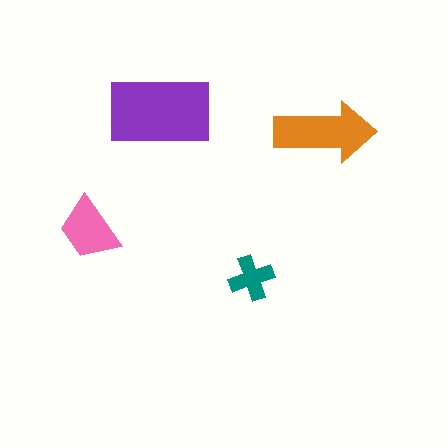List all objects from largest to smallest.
The purple rectangle, the orange arrow, the pink trapezoid, the teal cross.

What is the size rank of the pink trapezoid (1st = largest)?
3rd.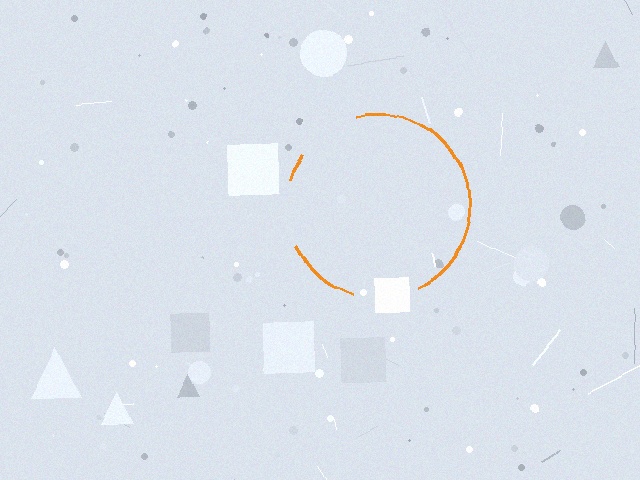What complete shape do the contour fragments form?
The contour fragments form a circle.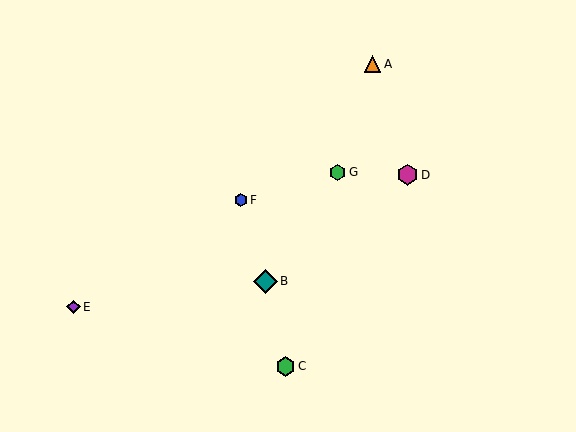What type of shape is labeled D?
Shape D is a magenta hexagon.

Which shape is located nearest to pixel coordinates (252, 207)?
The blue hexagon (labeled F) at (241, 200) is nearest to that location.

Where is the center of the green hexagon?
The center of the green hexagon is at (338, 172).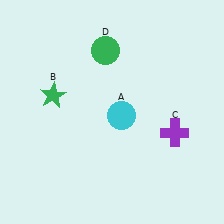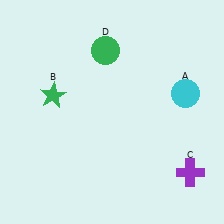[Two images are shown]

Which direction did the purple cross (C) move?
The purple cross (C) moved down.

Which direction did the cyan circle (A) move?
The cyan circle (A) moved right.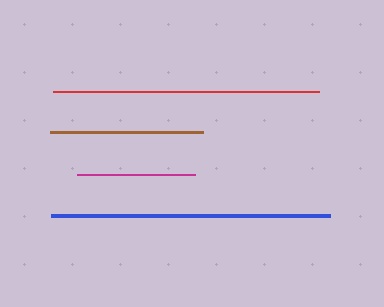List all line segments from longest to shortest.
From longest to shortest: blue, red, brown, magenta.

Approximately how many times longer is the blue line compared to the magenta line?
The blue line is approximately 2.3 times the length of the magenta line.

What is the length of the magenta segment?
The magenta segment is approximately 119 pixels long.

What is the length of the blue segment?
The blue segment is approximately 279 pixels long.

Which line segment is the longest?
The blue line is the longest at approximately 279 pixels.